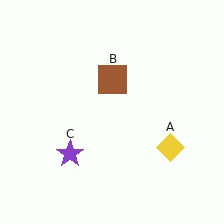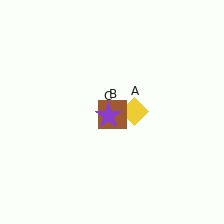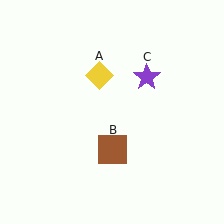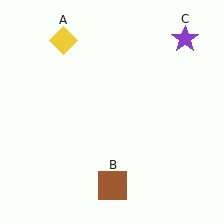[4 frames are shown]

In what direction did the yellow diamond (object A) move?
The yellow diamond (object A) moved up and to the left.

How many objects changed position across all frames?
3 objects changed position: yellow diamond (object A), brown square (object B), purple star (object C).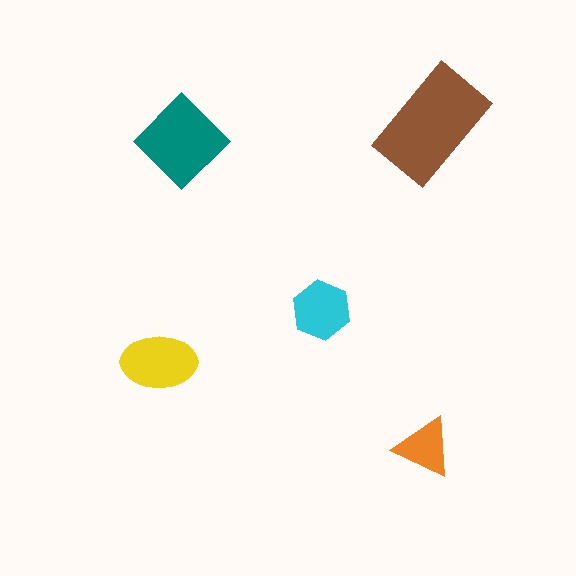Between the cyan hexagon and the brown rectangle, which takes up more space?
The brown rectangle.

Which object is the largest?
The brown rectangle.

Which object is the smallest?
The orange triangle.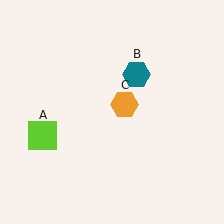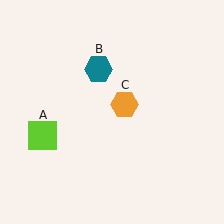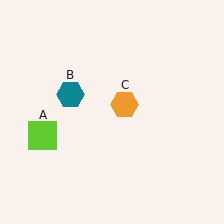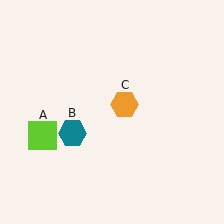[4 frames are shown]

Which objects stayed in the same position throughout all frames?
Lime square (object A) and orange hexagon (object C) remained stationary.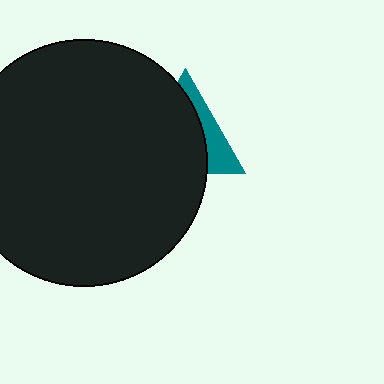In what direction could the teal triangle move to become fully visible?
The teal triangle could move right. That would shift it out from behind the black circle entirely.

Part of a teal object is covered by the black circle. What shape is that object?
It is a triangle.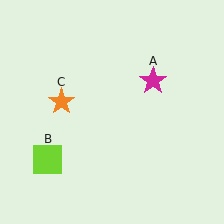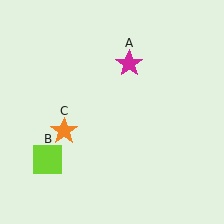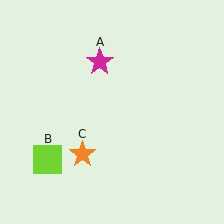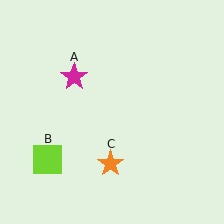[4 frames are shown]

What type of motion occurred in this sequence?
The magenta star (object A), orange star (object C) rotated counterclockwise around the center of the scene.